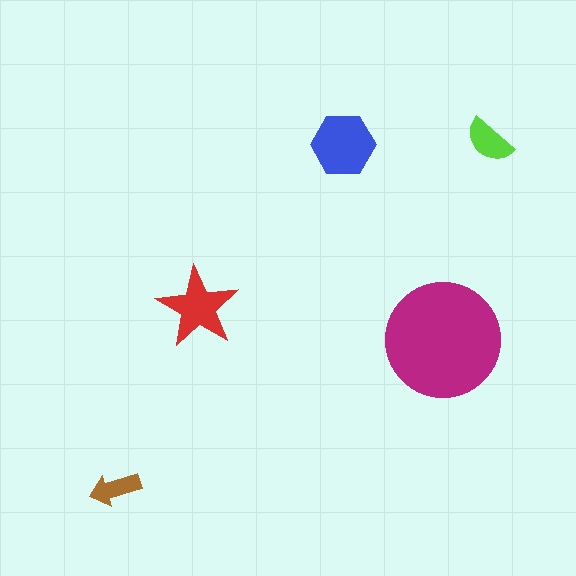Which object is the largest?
The magenta circle.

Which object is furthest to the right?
The lime semicircle is rightmost.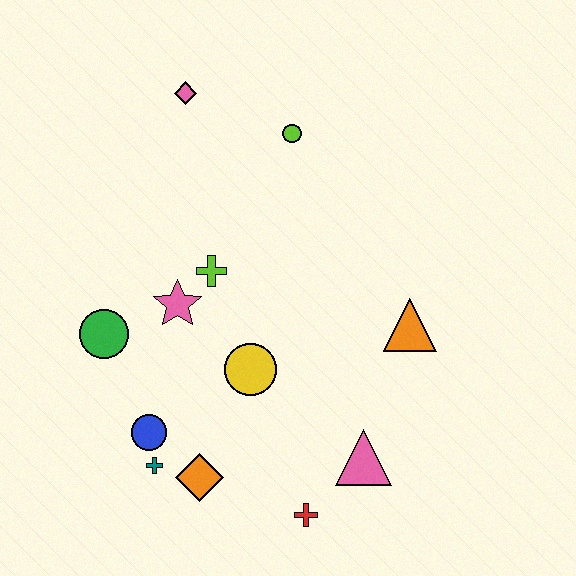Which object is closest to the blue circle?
The teal cross is closest to the blue circle.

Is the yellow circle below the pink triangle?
No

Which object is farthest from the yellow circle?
The pink diamond is farthest from the yellow circle.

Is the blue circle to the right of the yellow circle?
No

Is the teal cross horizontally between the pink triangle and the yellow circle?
No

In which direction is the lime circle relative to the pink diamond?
The lime circle is to the right of the pink diamond.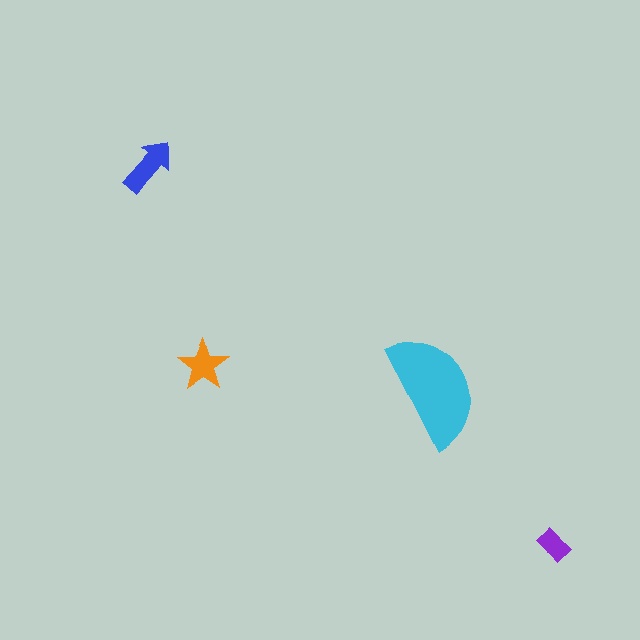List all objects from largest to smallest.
The cyan semicircle, the blue arrow, the orange star, the purple rectangle.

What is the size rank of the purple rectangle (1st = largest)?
4th.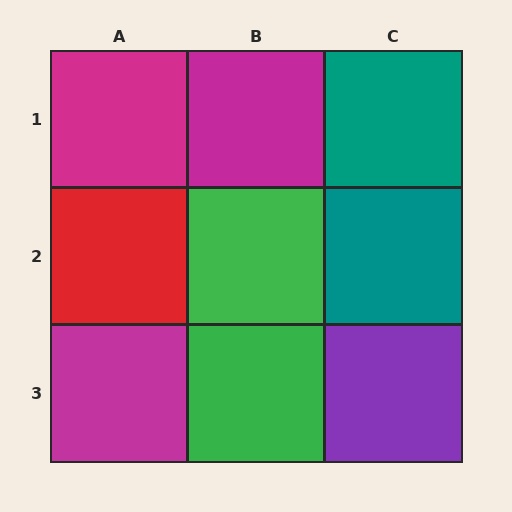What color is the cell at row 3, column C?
Purple.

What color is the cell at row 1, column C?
Teal.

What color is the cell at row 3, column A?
Magenta.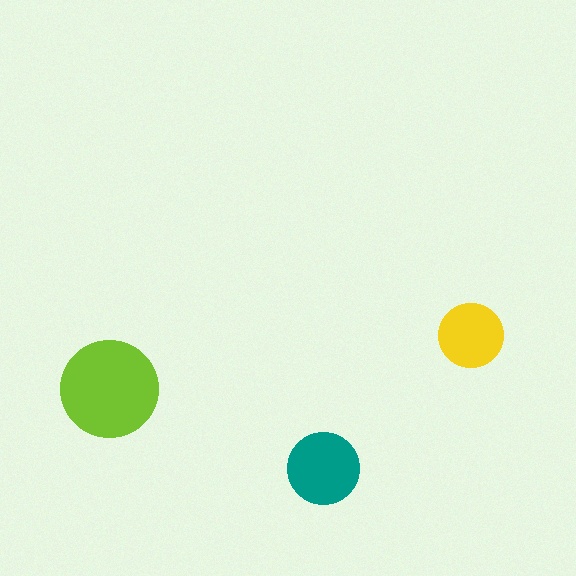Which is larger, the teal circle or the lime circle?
The lime one.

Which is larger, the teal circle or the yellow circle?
The teal one.